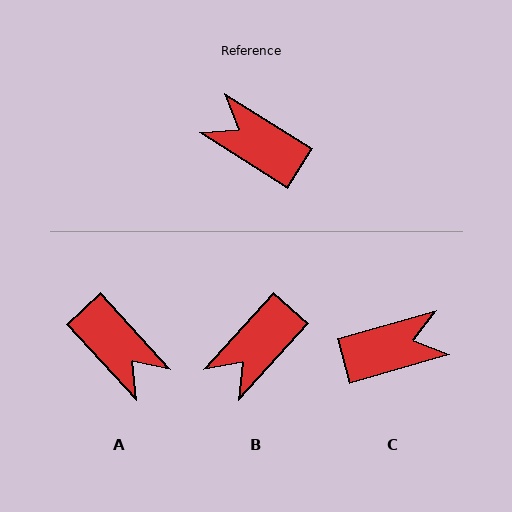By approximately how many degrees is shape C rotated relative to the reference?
Approximately 132 degrees clockwise.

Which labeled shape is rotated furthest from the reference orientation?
A, about 165 degrees away.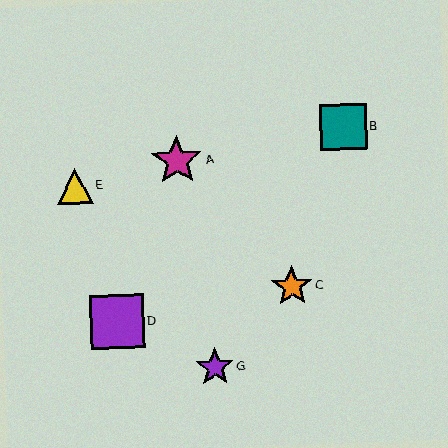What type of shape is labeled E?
Shape E is a yellow triangle.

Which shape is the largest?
The purple square (labeled D) is the largest.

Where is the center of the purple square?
The center of the purple square is at (117, 322).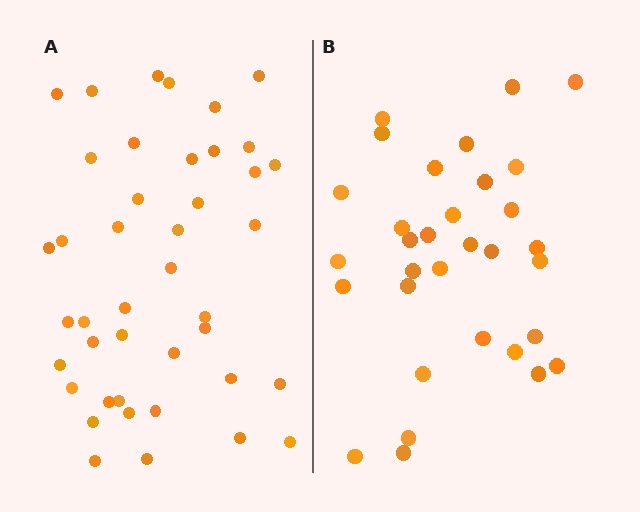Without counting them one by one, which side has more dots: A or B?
Region A (the left region) has more dots.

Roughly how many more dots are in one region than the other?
Region A has roughly 10 or so more dots than region B.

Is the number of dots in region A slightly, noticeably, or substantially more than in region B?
Region A has noticeably more, but not dramatically so. The ratio is roughly 1.3 to 1.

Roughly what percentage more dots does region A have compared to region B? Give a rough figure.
About 30% more.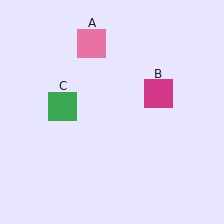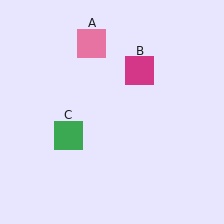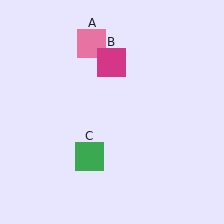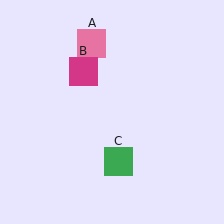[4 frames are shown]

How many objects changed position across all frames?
2 objects changed position: magenta square (object B), green square (object C).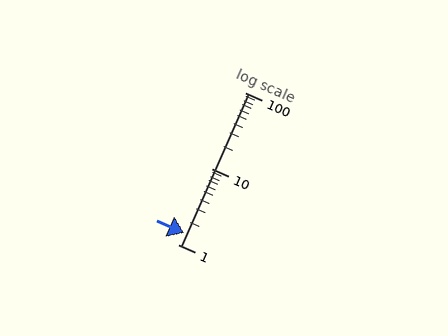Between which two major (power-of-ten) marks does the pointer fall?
The pointer is between 1 and 10.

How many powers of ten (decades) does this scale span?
The scale spans 2 decades, from 1 to 100.